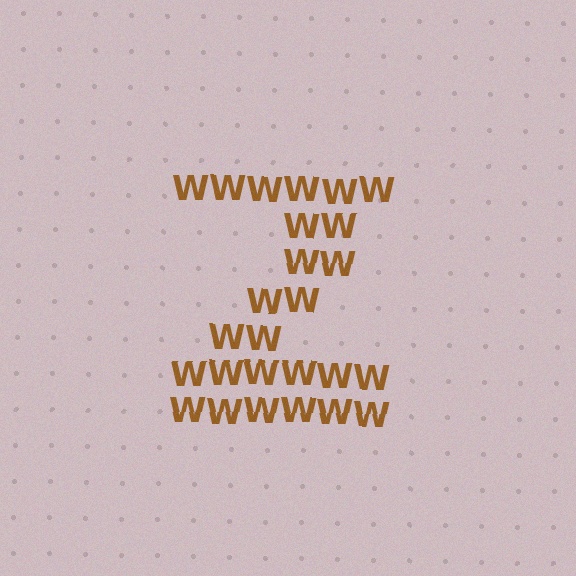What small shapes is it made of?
It is made of small letter W's.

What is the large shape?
The large shape is the letter Z.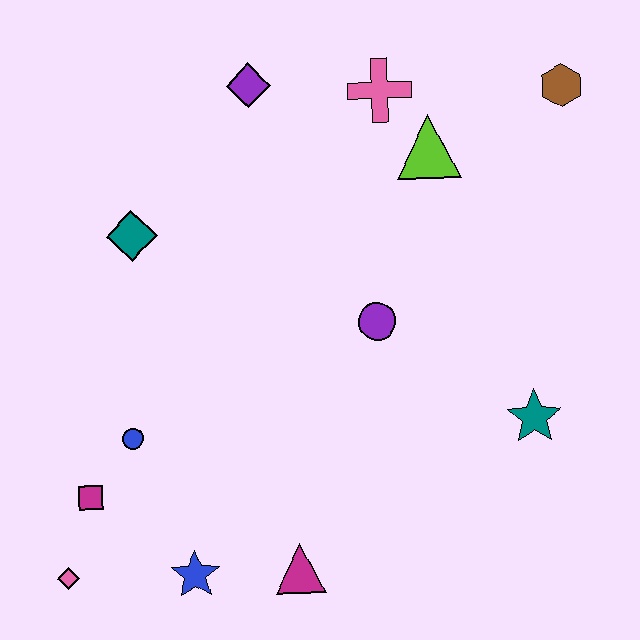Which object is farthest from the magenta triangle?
The brown hexagon is farthest from the magenta triangle.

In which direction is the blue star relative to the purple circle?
The blue star is below the purple circle.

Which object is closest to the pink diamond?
The magenta square is closest to the pink diamond.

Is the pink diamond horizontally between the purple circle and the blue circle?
No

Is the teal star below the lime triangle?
Yes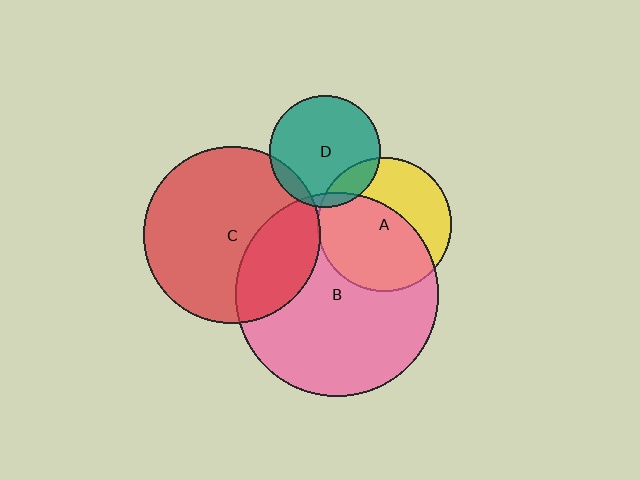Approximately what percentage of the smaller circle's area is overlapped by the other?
Approximately 15%.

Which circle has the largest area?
Circle B (pink).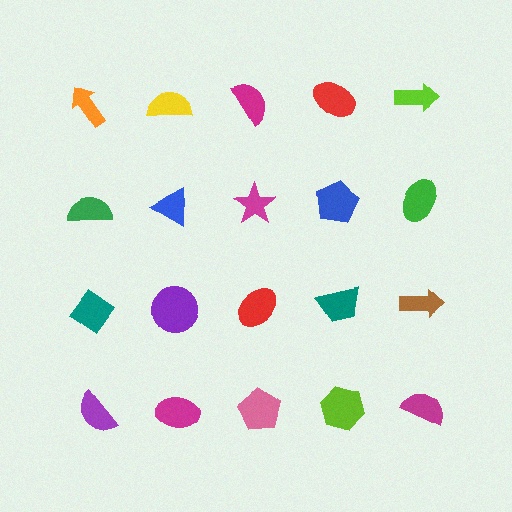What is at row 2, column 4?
A blue pentagon.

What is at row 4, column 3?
A pink pentagon.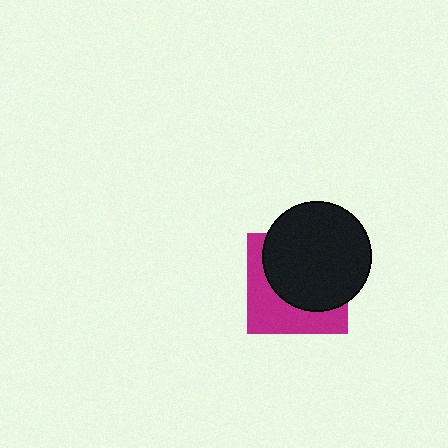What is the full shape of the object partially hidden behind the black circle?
The partially hidden object is a magenta square.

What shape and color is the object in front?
The object in front is a black circle.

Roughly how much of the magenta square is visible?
A small part of it is visible (roughly 41%).